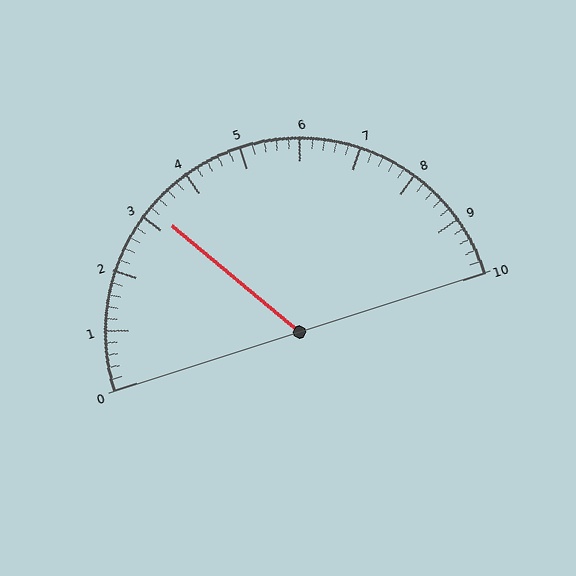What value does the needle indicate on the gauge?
The needle indicates approximately 3.2.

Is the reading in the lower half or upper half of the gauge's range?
The reading is in the lower half of the range (0 to 10).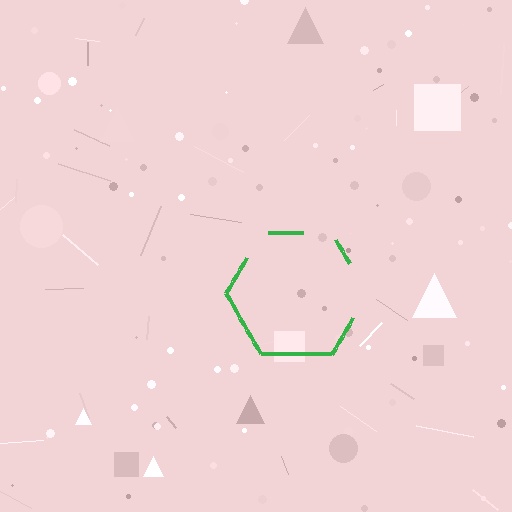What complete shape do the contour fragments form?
The contour fragments form a hexagon.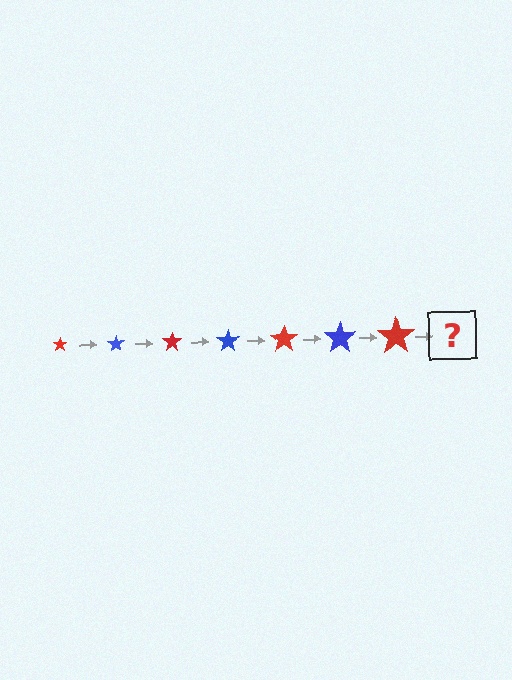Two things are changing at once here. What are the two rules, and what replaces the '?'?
The two rules are that the star grows larger each step and the color cycles through red and blue. The '?' should be a blue star, larger than the previous one.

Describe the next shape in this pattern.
It should be a blue star, larger than the previous one.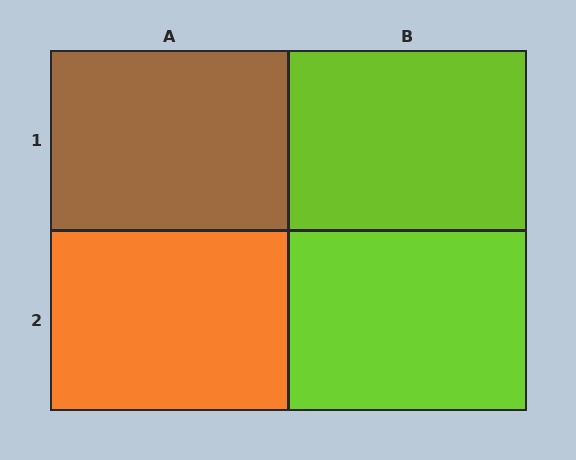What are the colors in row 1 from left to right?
Brown, lime.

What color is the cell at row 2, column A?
Orange.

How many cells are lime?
2 cells are lime.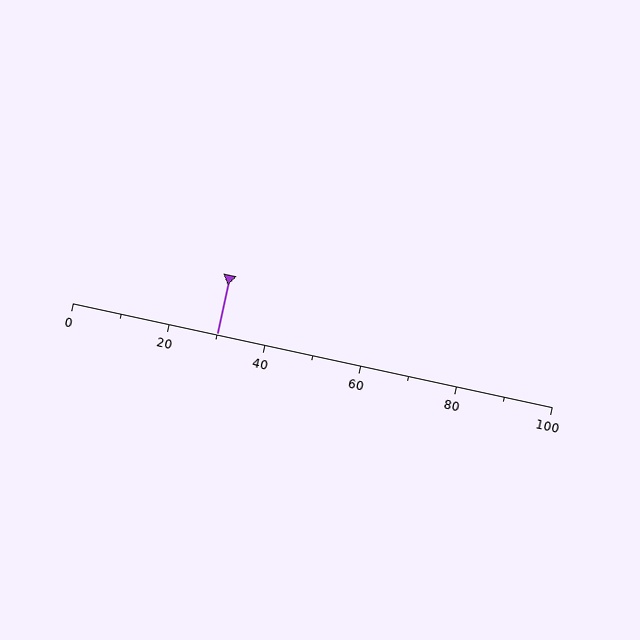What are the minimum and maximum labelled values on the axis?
The axis runs from 0 to 100.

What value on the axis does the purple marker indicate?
The marker indicates approximately 30.